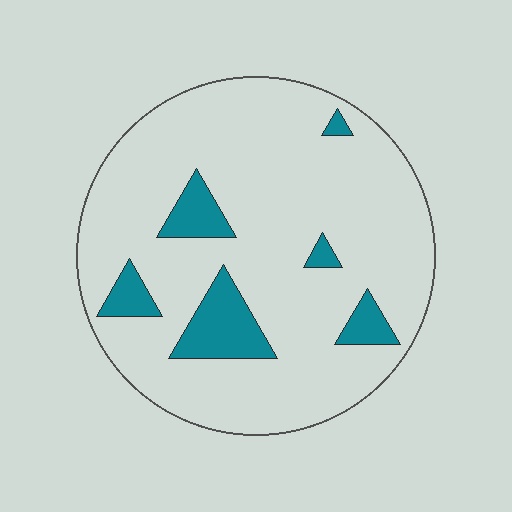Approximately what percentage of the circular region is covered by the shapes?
Approximately 15%.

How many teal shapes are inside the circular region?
6.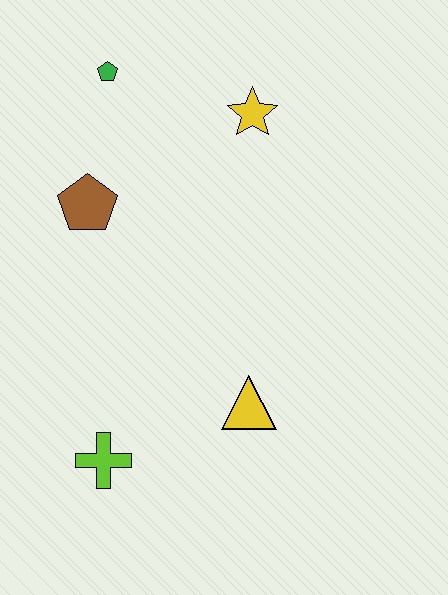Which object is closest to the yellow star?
The green pentagon is closest to the yellow star.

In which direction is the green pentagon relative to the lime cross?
The green pentagon is above the lime cross.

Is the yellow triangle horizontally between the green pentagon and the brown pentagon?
No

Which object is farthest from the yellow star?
The lime cross is farthest from the yellow star.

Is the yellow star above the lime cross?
Yes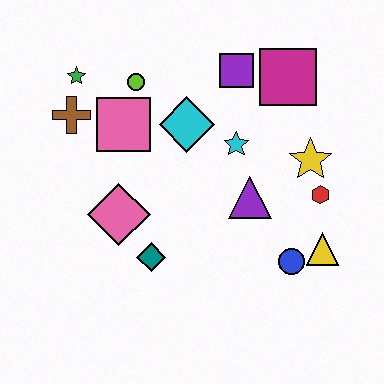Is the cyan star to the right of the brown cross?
Yes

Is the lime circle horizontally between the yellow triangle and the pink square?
Yes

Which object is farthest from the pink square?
The yellow triangle is farthest from the pink square.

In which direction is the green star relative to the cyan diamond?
The green star is to the left of the cyan diamond.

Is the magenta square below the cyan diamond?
No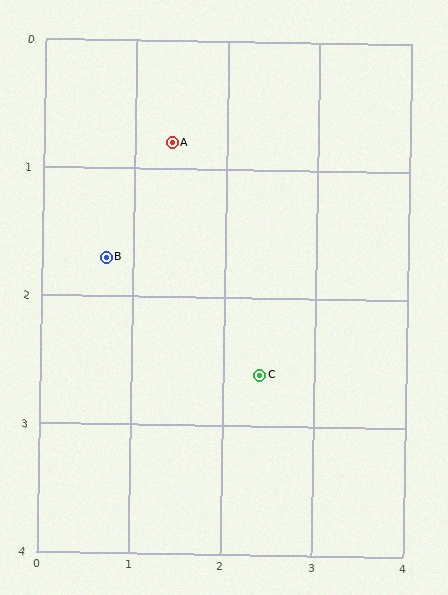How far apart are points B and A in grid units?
Points B and A are about 1.1 grid units apart.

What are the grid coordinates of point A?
Point A is at approximately (1.4, 0.8).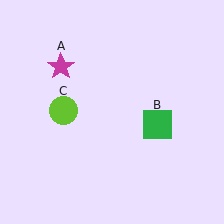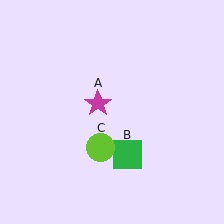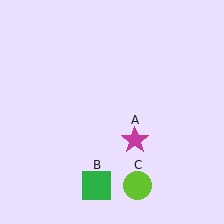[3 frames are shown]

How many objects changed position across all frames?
3 objects changed position: magenta star (object A), green square (object B), lime circle (object C).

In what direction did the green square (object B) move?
The green square (object B) moved down and to the left.